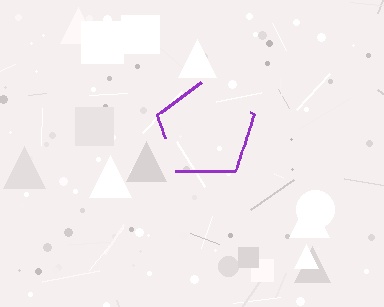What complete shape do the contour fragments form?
The contour fragments form a pentagon.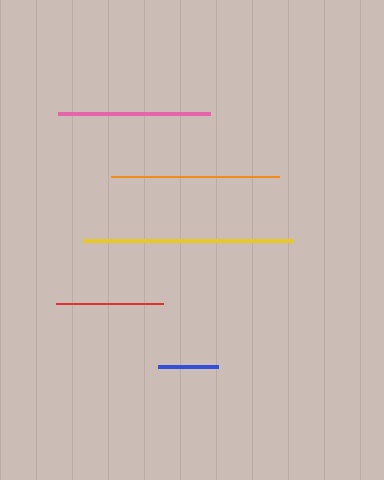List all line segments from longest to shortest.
From longest to shortest: yellow, orange, pink, red, blue.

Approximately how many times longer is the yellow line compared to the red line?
The yellow line is approximately 2.0 times the length of the red line.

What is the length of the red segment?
The red segment is approximately 107 pixels long.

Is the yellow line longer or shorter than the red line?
The yellow line is longer than the red line.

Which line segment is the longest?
The yellow line is the longest at approximately 209 pixels.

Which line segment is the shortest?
The blue line is the shortest at approximately 61 pixels.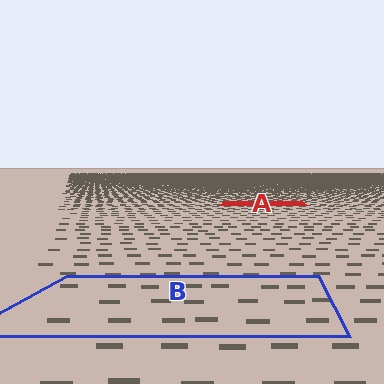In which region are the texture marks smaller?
The texture marks are smaller in region A, because it is farther away.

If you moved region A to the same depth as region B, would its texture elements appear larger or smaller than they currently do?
They would appear larger. At a closer depth, the same texture elements are projected at a bigger on-screen size.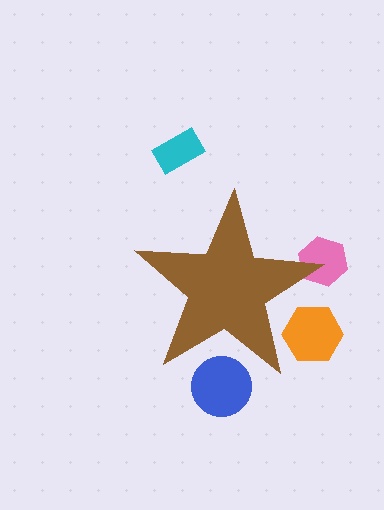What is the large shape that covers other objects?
A brown star.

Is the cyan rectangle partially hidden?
No, the cyan rectangle is fully visible.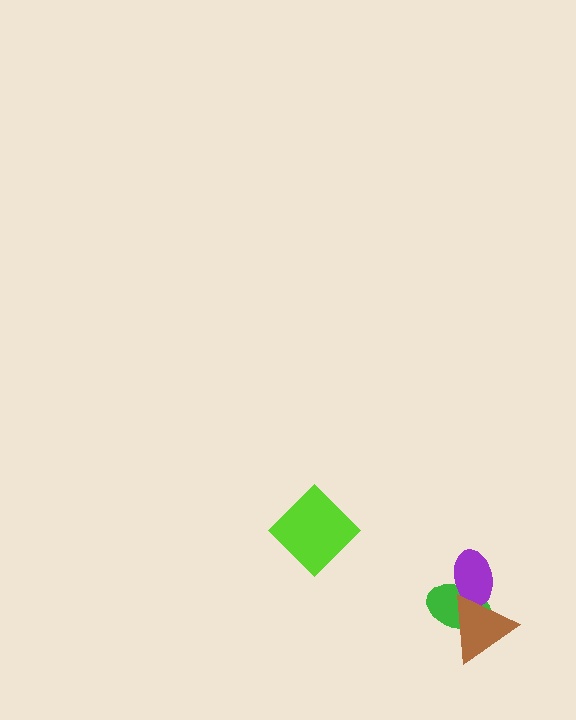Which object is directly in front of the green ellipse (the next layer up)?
The purple ellipse is directly in front of the green ellipse.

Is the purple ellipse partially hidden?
Yes, it is partially covered by another shape.